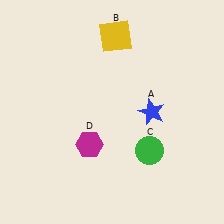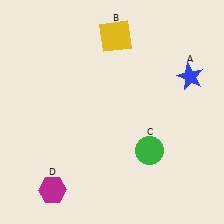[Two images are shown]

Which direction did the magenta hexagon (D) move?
The magenta hexagon (D) moved down.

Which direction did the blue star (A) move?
The blue star (A) moved right.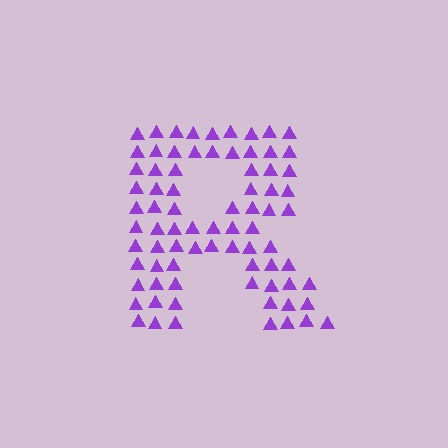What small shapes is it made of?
It is made of small triangles.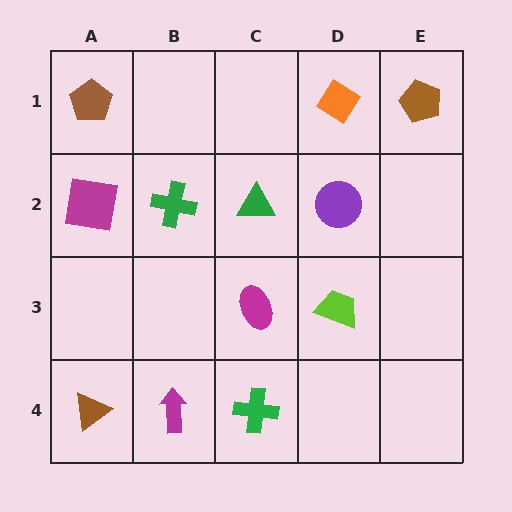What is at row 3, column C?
A magenta ellipse.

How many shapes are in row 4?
3 shapes.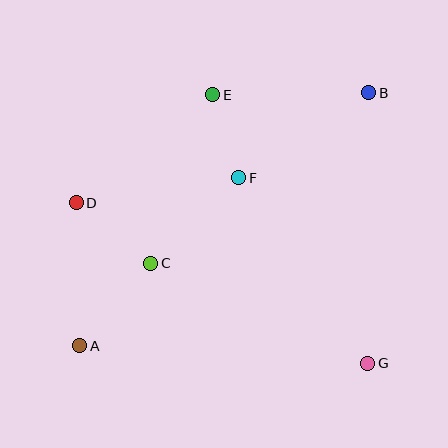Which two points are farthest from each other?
Points A and B are farthest from each other.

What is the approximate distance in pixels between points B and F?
The distance between B and F is approximately 155 pixels.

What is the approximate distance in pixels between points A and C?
The distance between A and C is approximately 109 pixels.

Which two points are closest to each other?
Points E and F are closest to each other.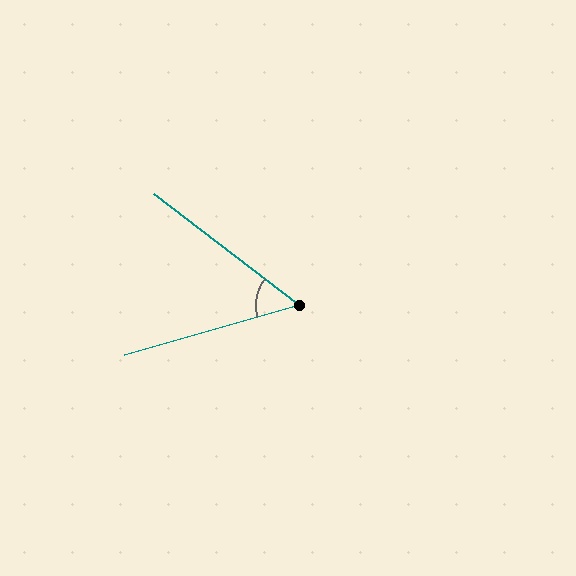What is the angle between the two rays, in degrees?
Approximately 53 degrees.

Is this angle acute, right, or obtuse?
It is acute.